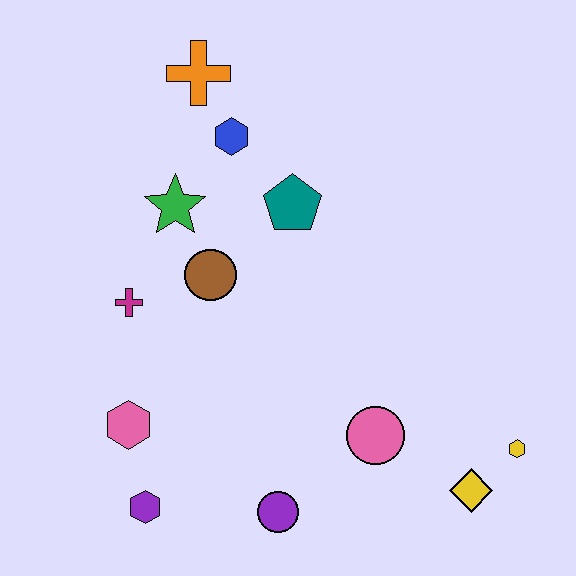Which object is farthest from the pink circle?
The orange cross is farthest from the pink circle.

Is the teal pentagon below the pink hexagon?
No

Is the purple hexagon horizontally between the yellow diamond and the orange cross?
No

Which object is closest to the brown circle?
The green star is closest to the brown circle.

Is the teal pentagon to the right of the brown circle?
Yes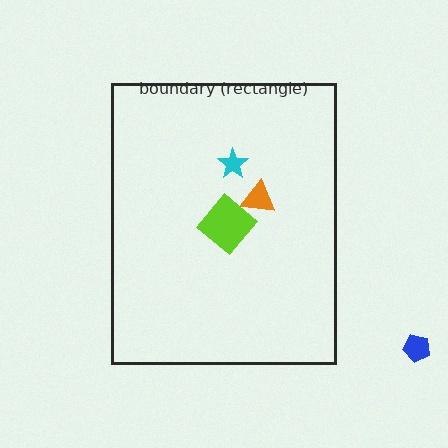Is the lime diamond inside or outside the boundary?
Inside.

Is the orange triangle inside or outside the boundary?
Inside.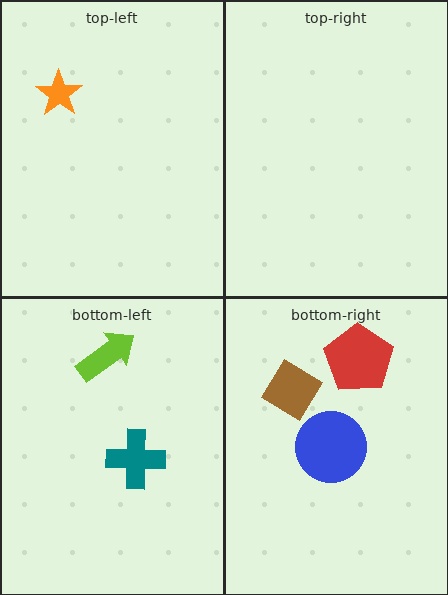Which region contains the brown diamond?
The bottom-right region.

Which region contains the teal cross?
The bottom-left region.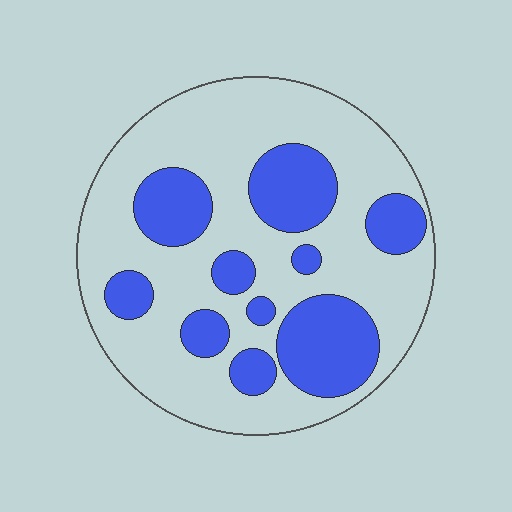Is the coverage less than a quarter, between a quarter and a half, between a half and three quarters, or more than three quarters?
Between a quarter and a half.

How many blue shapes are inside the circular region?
10.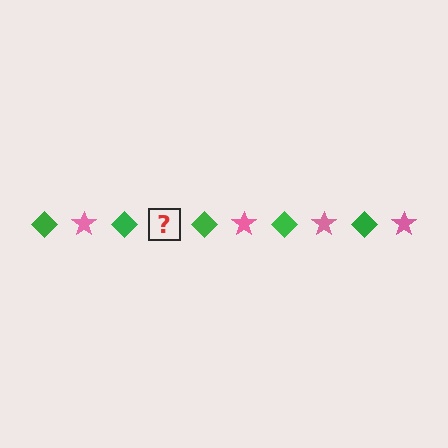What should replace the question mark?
The question mark should be replaced with a pink star.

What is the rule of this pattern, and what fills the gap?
The rule is that the pattern alternates between green diamond and pink star. The gap should be filled with a pink star.